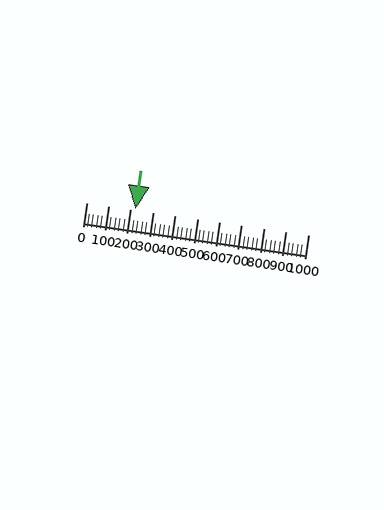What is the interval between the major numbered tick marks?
The major tick marks are spaced 100 units apart.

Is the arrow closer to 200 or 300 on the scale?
The arrow is closer to 200.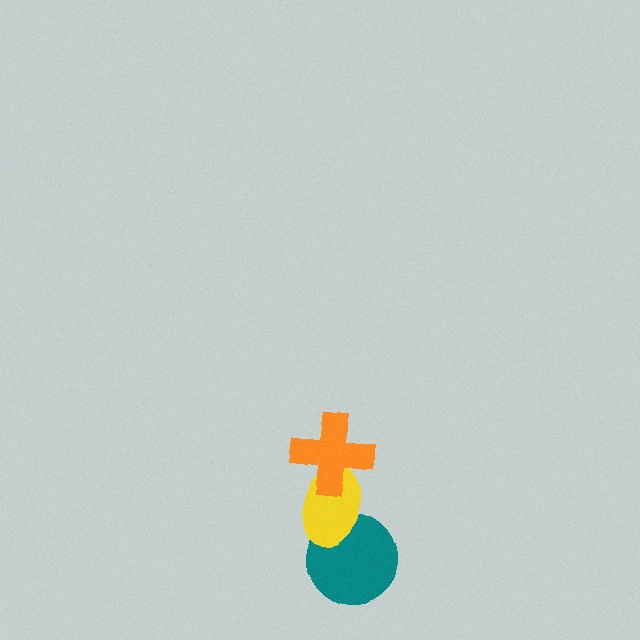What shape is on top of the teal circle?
The yellow ellipse is on top of the teal circle.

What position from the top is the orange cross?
The orange cross is 1st from the top.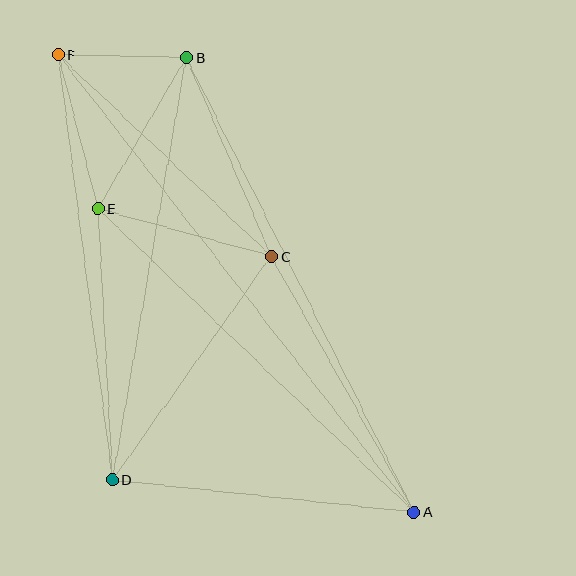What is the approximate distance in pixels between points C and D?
The distance between C and D is approximately 274 pixels.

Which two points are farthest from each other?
Points A and F are farthest from each other.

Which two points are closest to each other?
Points B and F are closest to each other.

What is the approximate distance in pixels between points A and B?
The distance between A and B is approximately 508 pixels.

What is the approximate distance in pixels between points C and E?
The distance between C and E is approximately 180 pixels.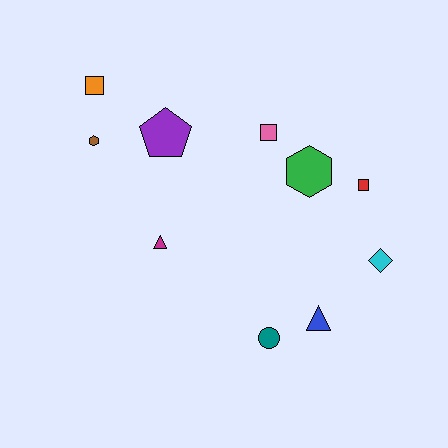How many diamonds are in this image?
There is 1 diamond.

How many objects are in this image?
There are 10 objects.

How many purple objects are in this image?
There is 1 purple object.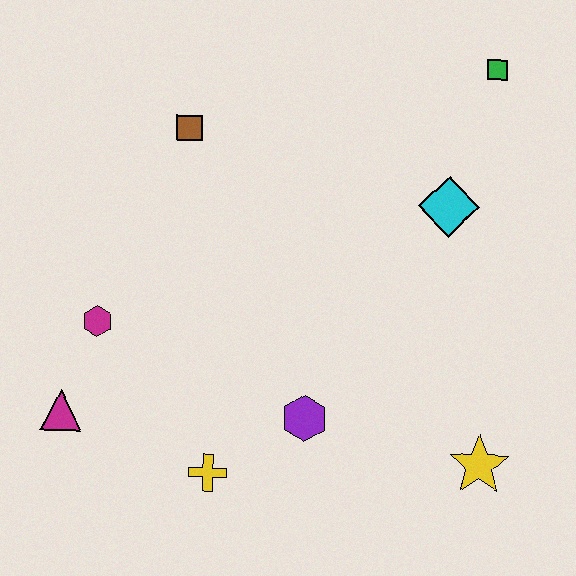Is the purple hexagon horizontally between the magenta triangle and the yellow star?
Yes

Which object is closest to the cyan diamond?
The green square is closest to the cyan diamond.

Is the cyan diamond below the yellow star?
No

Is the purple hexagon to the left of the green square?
Yes